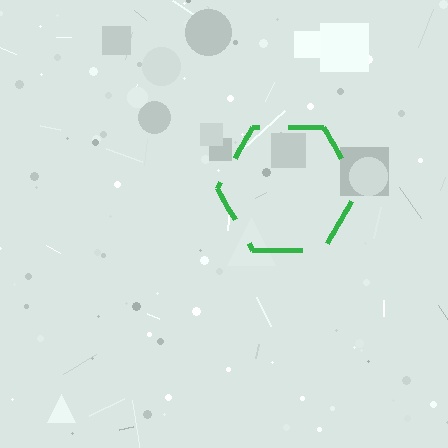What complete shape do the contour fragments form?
The contour fragments form a hexagon.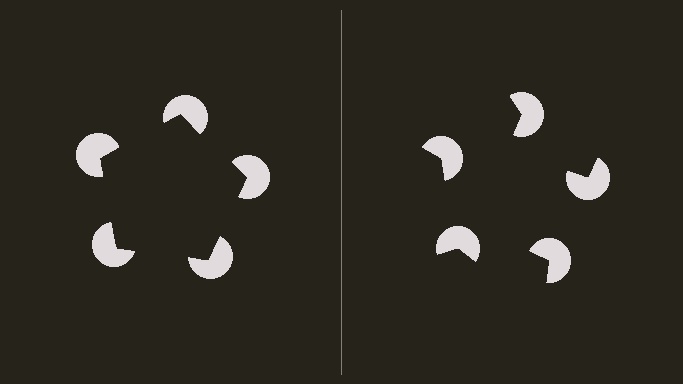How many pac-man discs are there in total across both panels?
10 — 5 on each side.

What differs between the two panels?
The pac-man discs are positioned identically on both sides; only the wedge orientations differ. On the left they align to a pentagon; on the right they are misaligned.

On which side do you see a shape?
An illusory pentagon appears on the left side. On the right side the wedge cuts are rotated, so no coherent shape forms.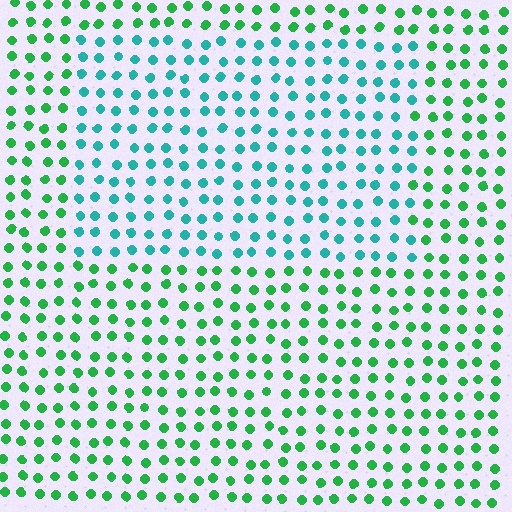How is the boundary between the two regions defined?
The boundary is defined purely by a slight shift in hue (about 42 degrees). Spacing, size, and orientation are identical on both sides.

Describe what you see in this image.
The image is filled with small green elements in a uniform arrangement. A rectangle-shaped region is visible where the elements are tinted to a slightly different hue, forming a subtle color boundary.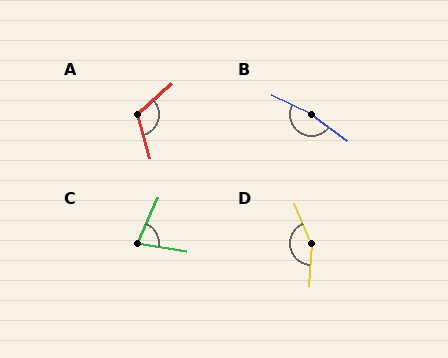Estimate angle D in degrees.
Approximately 153 degrees.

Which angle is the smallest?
C, at approximately 75 degrees.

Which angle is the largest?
B, at approximately 170 degrees.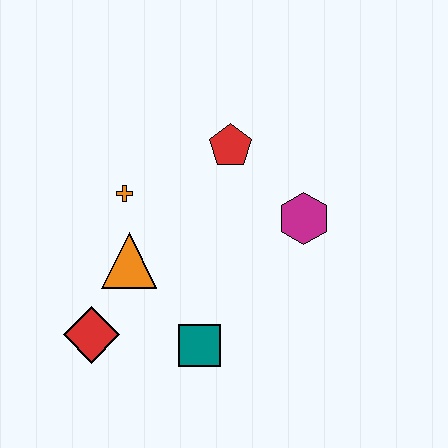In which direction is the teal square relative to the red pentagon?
The teal square is below the red pentagon.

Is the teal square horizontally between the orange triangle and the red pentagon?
Yes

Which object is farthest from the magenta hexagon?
The red diamond is farthest from the magenta hexagon.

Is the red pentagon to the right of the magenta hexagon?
No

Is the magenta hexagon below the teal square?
No